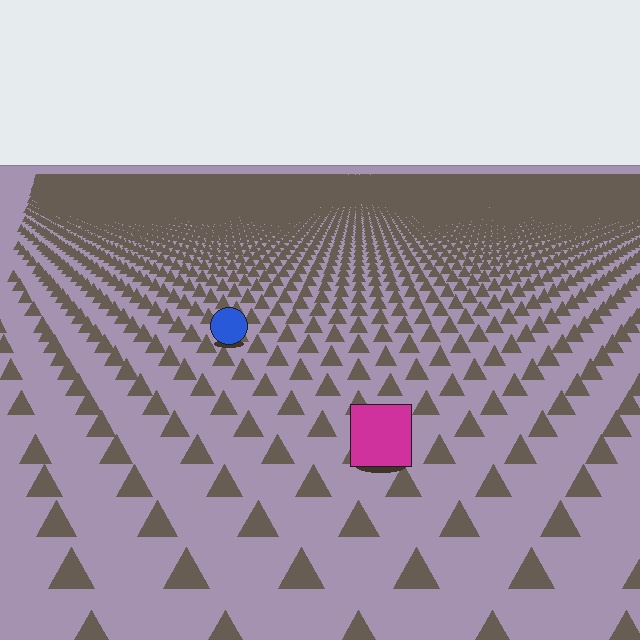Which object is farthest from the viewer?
The blue circle is farthest from the viewer. It appears smaller and the ground texture around it is denser.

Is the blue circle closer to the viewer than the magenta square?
No. The magenta square is closer — you can tell from the texture gradient: the ground texture is coarser near it.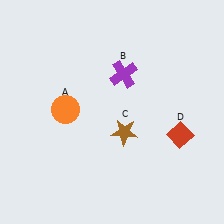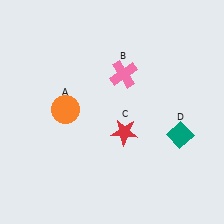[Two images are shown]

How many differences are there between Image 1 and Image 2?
There are 3 differences between the two images.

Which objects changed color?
B changed from purple to pink. C changed from brown to red. D changed from red to teal.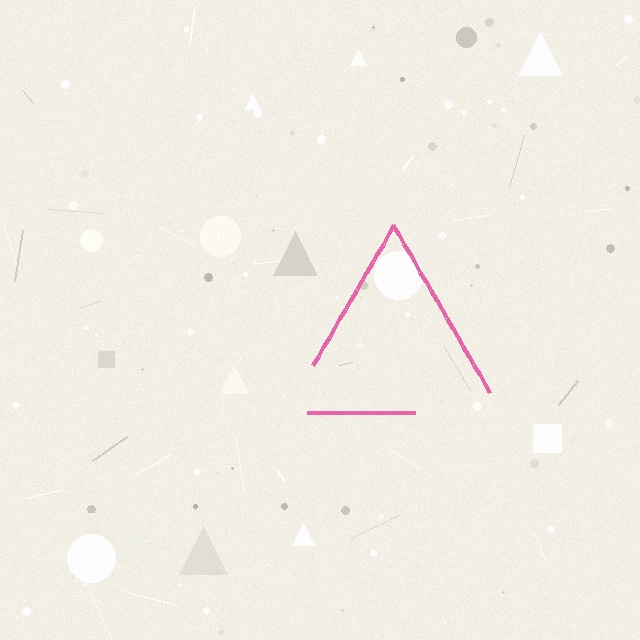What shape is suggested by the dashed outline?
The dashed outline suggests a triangle.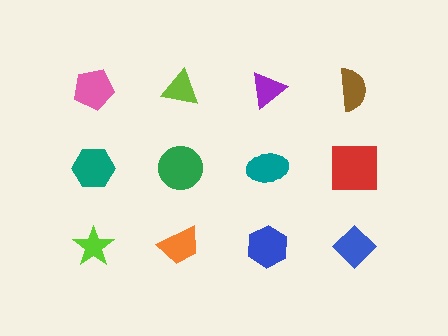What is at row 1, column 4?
A brown semicircle.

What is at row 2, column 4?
A red square.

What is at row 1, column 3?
A purple triangle.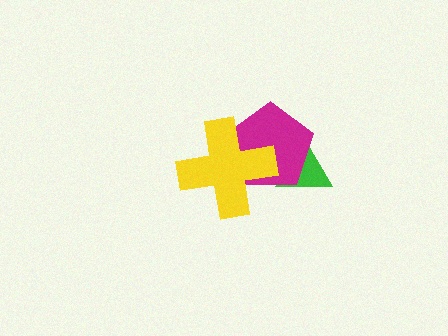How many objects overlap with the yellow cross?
1 object overlaps with the yellow cross.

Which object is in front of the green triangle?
The magenta pentagon is in front of the green triangle.